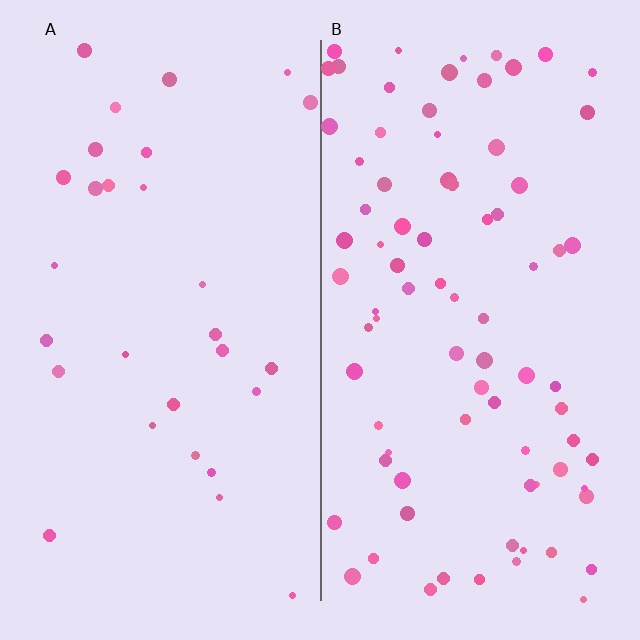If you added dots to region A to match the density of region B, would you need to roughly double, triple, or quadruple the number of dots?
Approximately triple.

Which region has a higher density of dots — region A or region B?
B (the right).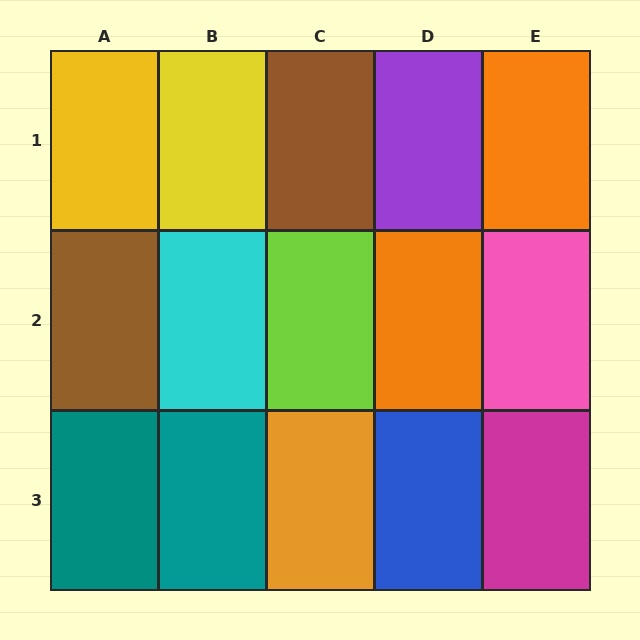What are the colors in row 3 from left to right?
Teal, teal, orange, blue, magenta.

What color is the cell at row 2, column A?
Brown.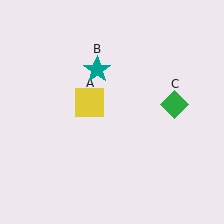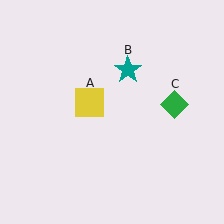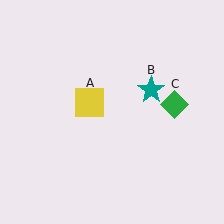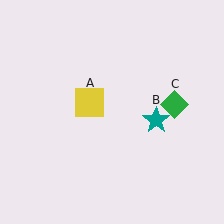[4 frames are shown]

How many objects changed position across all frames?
1 object changed position: teal star (object B).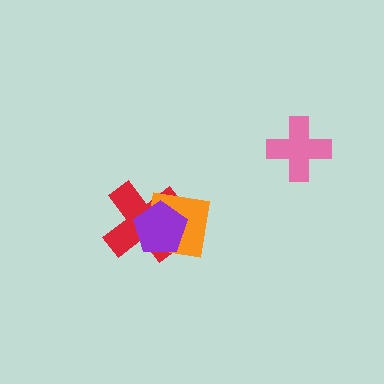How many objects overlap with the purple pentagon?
2 objects overlap with the purple pentagon.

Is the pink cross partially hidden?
No, no other shape covers it.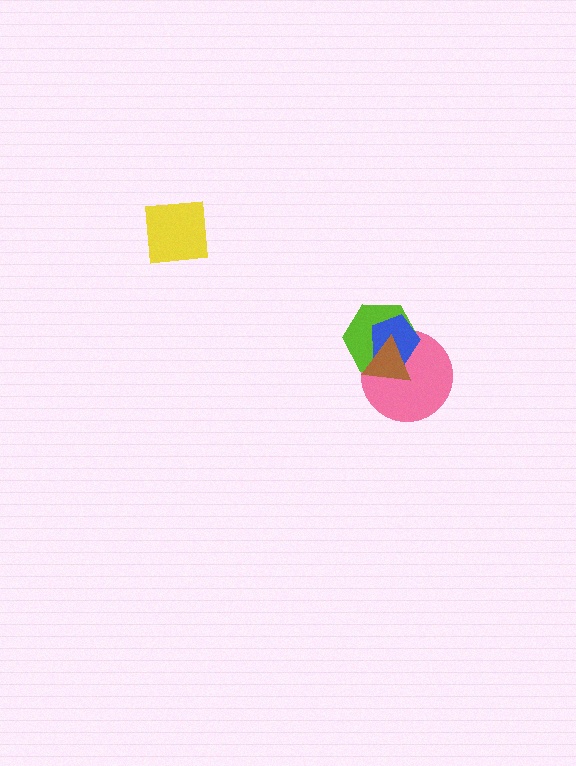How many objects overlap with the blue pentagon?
3 objects overlap with the blue pentagon.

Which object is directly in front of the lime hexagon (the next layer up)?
The blue pentagon is directly in front of the lime hexagon.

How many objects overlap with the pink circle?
3 objects overlap with the pink circle.